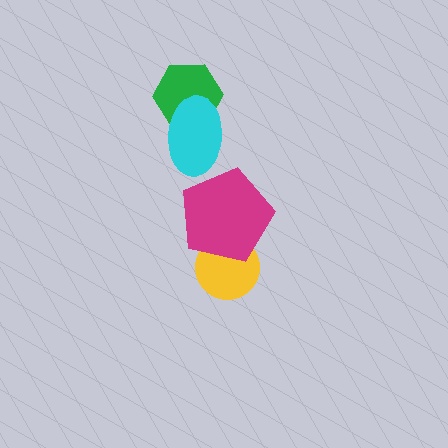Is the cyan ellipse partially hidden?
No, no other shape covers it.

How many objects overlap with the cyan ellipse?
1 object overlaps with the cyan ellipse.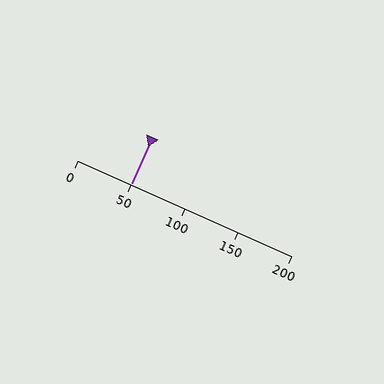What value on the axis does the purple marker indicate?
The marker indicates approximately 50.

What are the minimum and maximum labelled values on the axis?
The axis runs from 0 to 200.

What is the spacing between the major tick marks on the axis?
The major ticks are spaced 50 apart.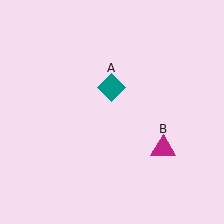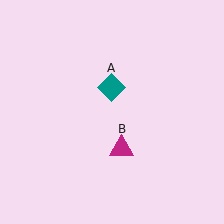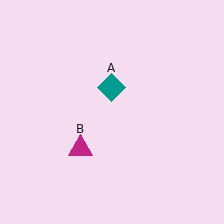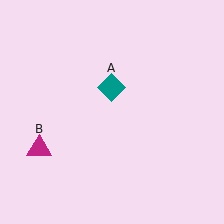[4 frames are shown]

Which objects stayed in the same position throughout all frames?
Teal diamond (object A) remained stationary.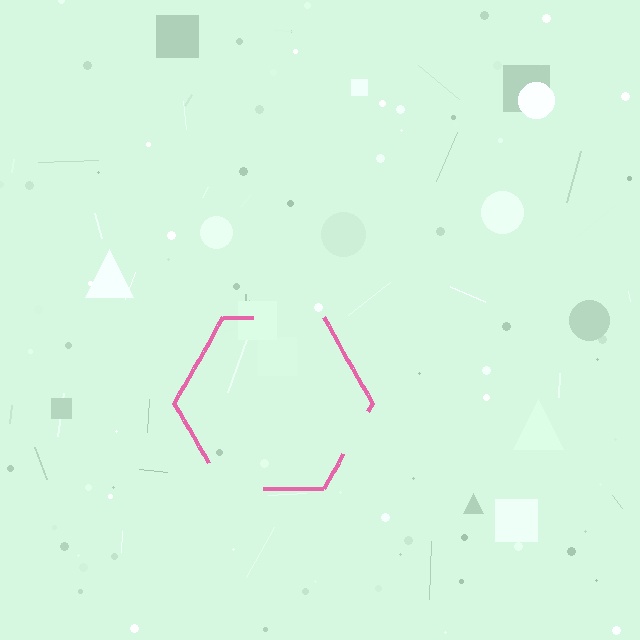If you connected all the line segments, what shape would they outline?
They would outline a hexagon.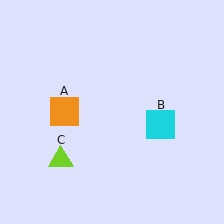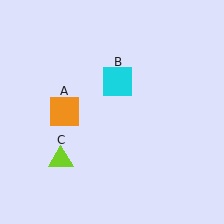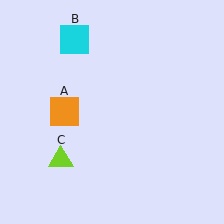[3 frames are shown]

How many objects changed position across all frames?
1 object changed position: cyan square (object B).